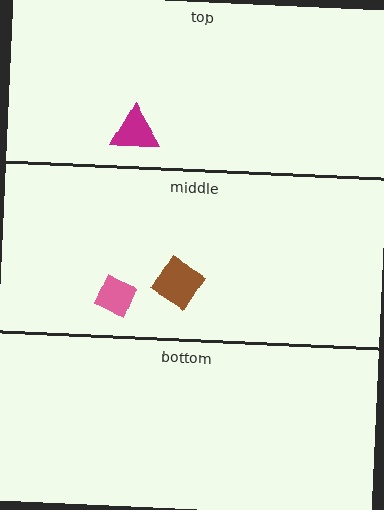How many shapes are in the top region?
1.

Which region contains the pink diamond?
The middle region.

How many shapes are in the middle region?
2.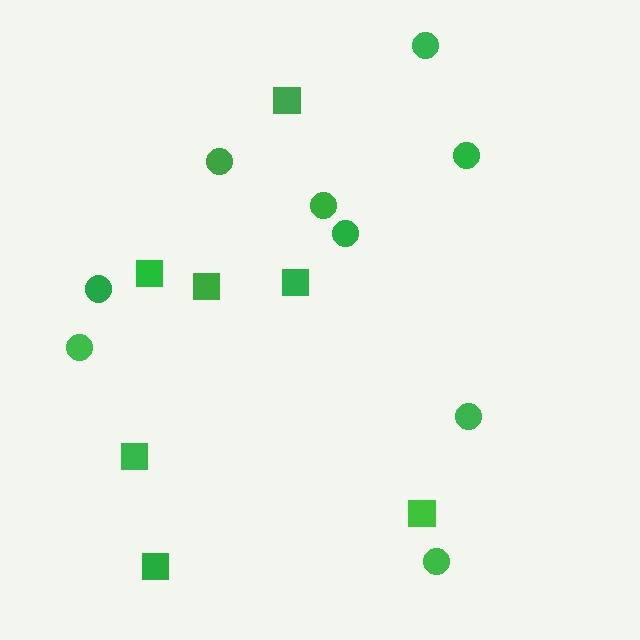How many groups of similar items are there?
There are 2 groups: one group of circles (9) and one group of squares (7).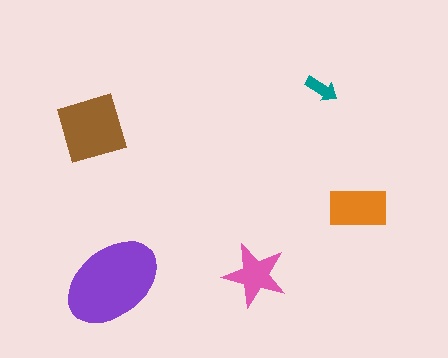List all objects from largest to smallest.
The purple ellipse, the brown diamond, the orange rectangle, the pink star, the teal arrow.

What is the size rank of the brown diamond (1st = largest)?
2nd.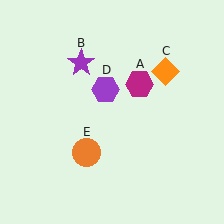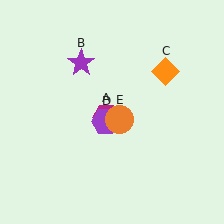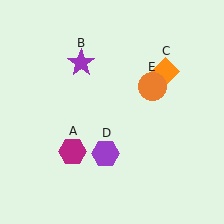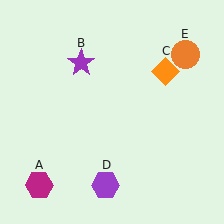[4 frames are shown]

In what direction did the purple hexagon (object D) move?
The purple hexagon (object D) moved down.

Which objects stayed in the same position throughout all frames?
Purple star (object B) and orange diamond (object C) remained stationary.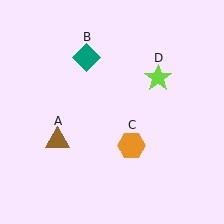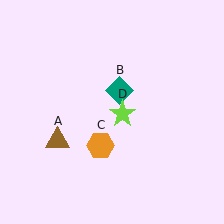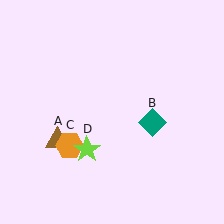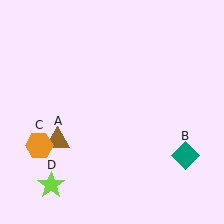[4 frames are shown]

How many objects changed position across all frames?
3 objects changed position: teal diamond (object B), orange hexagon (object C), lime star (object D).